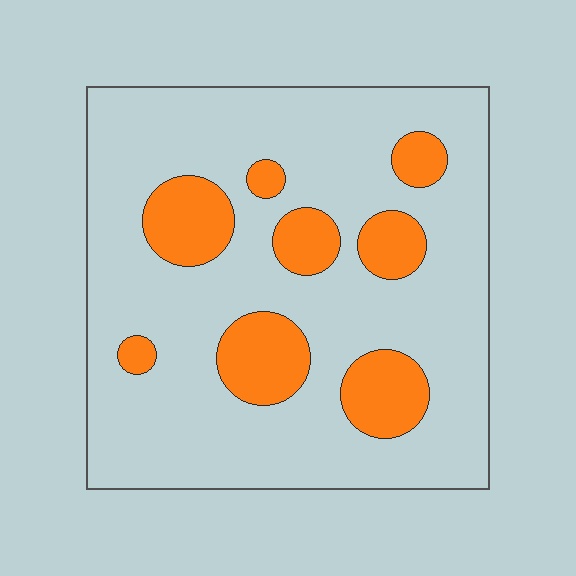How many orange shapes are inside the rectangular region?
8.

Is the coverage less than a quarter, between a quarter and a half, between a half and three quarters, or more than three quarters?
Less than a quarter.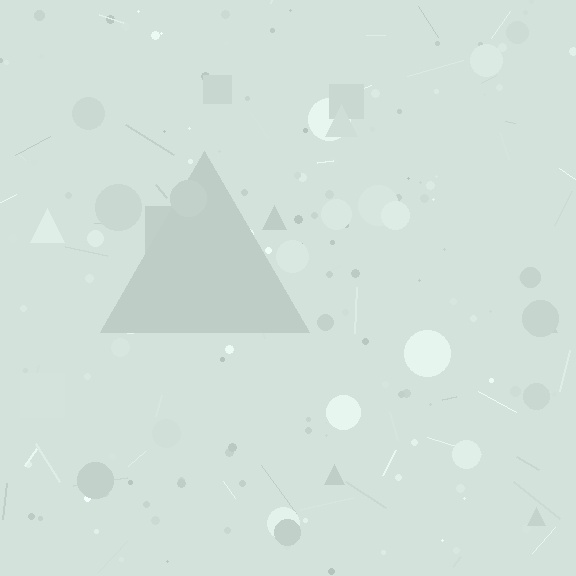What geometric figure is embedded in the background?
A triangle is embedded in the background.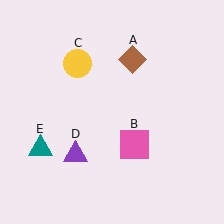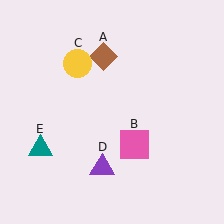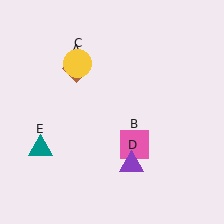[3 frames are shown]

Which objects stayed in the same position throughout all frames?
Pink square (object B) and yellow circle (object C) and teal triangle (object E) remained stationary.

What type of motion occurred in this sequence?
The brown diamond (object A), purple triangle (object D) rotated counterclockwise around the center of the scene.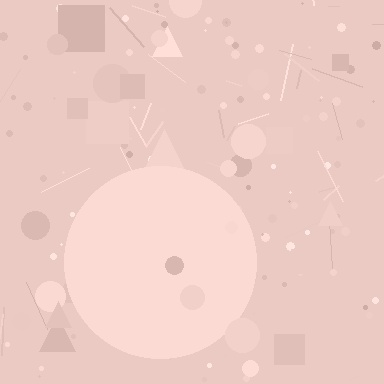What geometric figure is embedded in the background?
A circle is embedded in the background.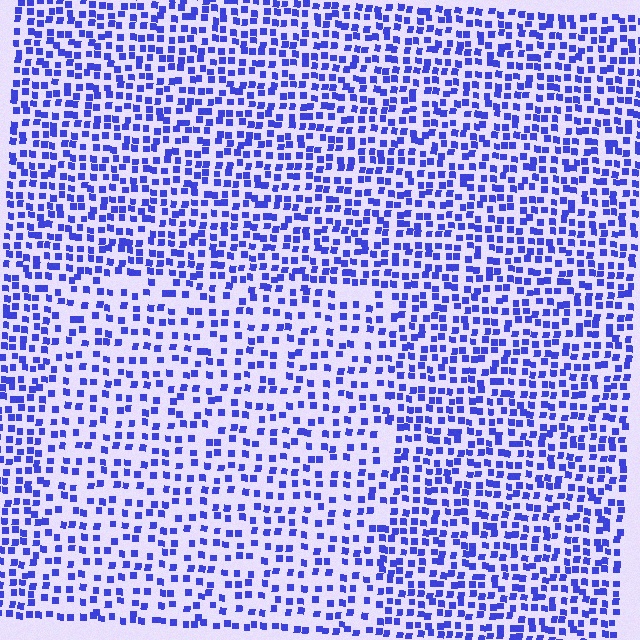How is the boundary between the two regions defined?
The boundary is defined by a change in element density (approximately 1.6x ratio). All elements are the same color, size, and shape.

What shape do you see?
I see a rectangle.